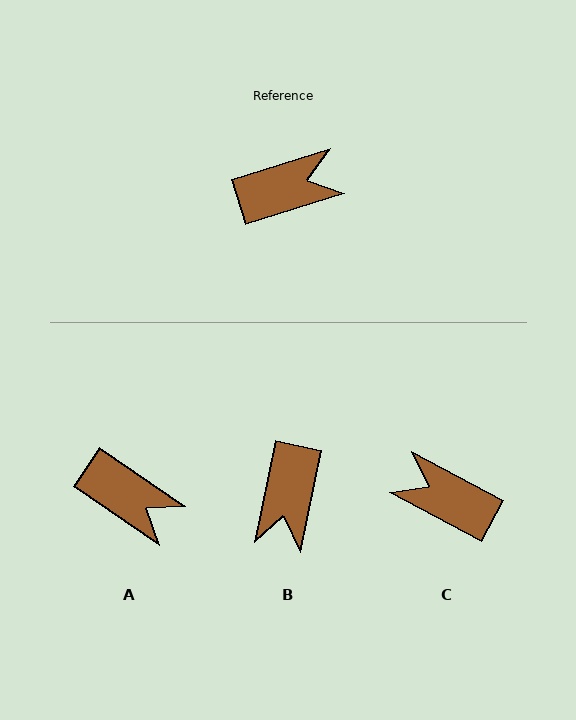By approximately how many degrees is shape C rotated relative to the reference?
Approximately 135 degrees counter-clockwise.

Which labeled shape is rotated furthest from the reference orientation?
C, about 135 degrees away.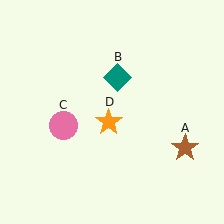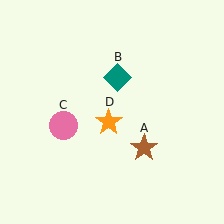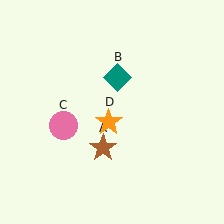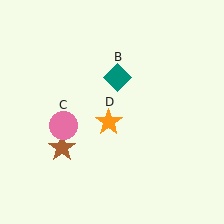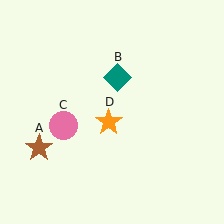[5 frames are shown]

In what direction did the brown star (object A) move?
The brown star (object A) moved left.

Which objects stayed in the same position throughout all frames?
Teal diamond (object B) and pink circle (object C) and orange star (object D) remained stationary.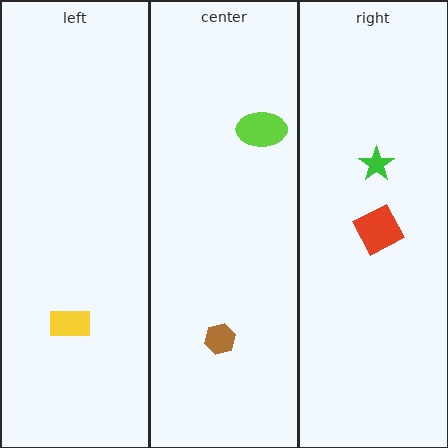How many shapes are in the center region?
2.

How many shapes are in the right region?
2.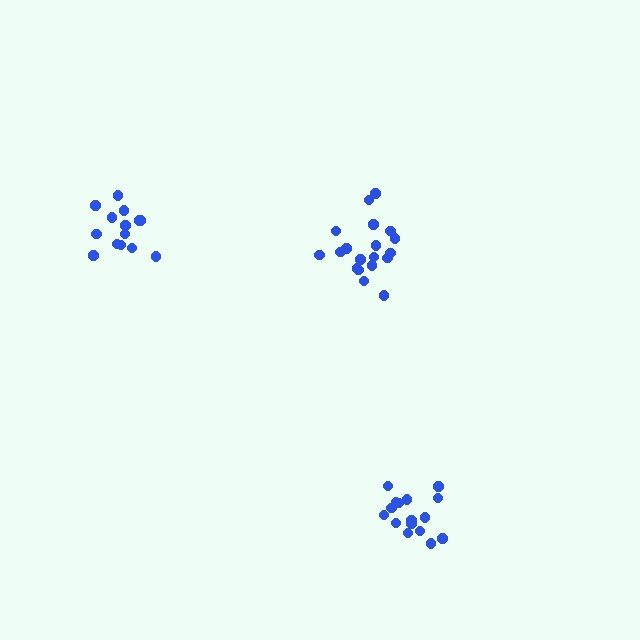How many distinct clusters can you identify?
There are 3 distinct clusters.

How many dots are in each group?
Group 1: 19 dots, Group 2: 14 dots, Group 3: 16 dots (49 total).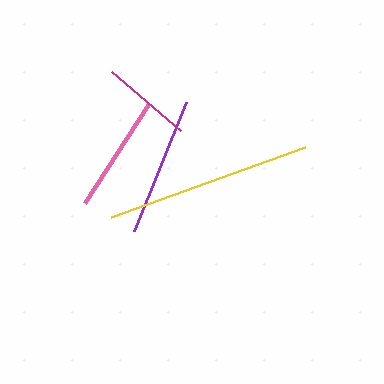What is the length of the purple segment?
The purple segment is approximately 139 pixels long.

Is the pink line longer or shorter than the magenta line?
The pink line is longer than the magenta line.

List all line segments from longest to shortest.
From longest to shortest: yellow, purple, pink, magenta.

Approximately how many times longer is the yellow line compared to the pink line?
The yellow line is approximately 1.8 times the length of the pink line.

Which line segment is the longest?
The yellow line is the longest at approximately 206 pixels.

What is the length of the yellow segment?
The yellow segment is approximately 206 pixels long.